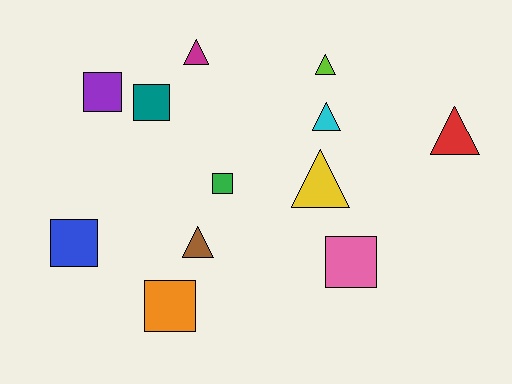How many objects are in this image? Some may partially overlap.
There are 12 objects.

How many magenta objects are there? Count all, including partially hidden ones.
There is 1 magenta object.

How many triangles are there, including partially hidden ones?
There are 6 triangles.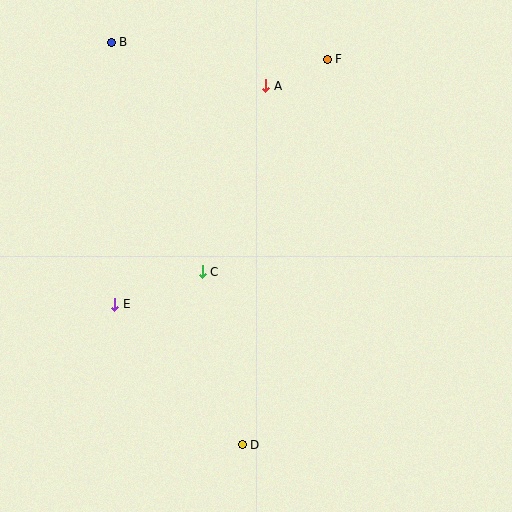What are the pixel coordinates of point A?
Point A is at (266, 86).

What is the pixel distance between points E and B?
The distance between E and B is 262 pixels.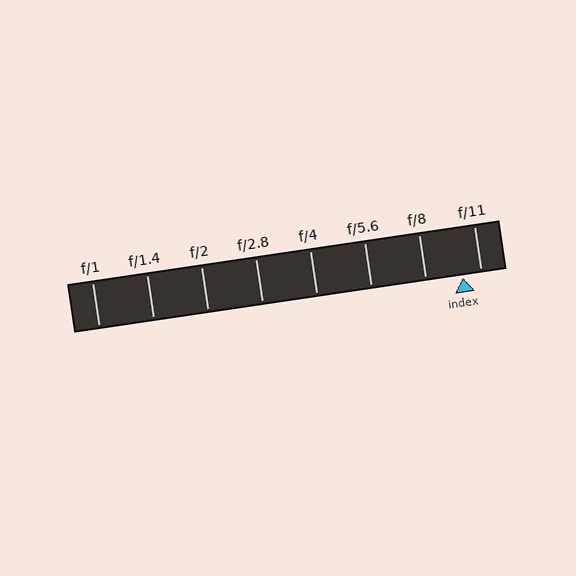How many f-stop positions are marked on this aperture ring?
There are 8 f-stop positions marked.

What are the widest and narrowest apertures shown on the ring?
The widest aperture shown is f/1 and the narrowest is f/11.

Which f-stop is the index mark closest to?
The index mark is closest to f/11.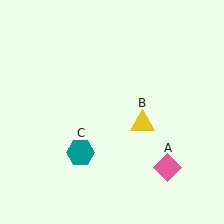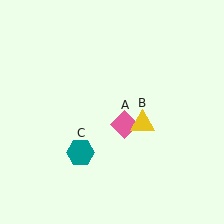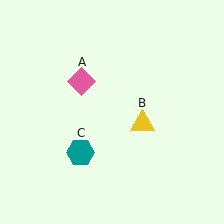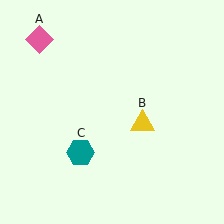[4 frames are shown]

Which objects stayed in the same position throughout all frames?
Yellow triangle (object B) and teal hexagon (object C) remained stationary.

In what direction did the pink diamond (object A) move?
The pink diamond (object A) moved up and to the left.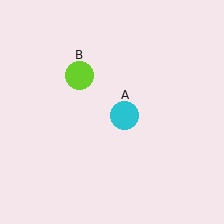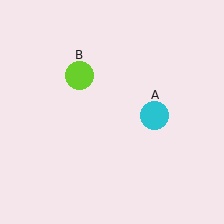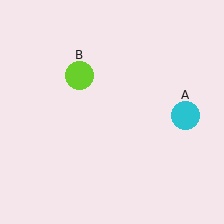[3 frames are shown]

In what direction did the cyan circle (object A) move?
The cyan circle (object A) moved right.